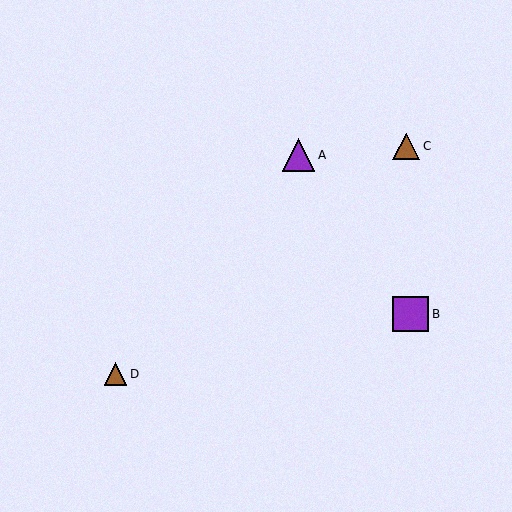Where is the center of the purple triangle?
The center of the purple triangle is at (299, 155).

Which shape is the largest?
The purple square (labeled B) is the largest.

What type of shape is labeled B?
Shape B is a purple square.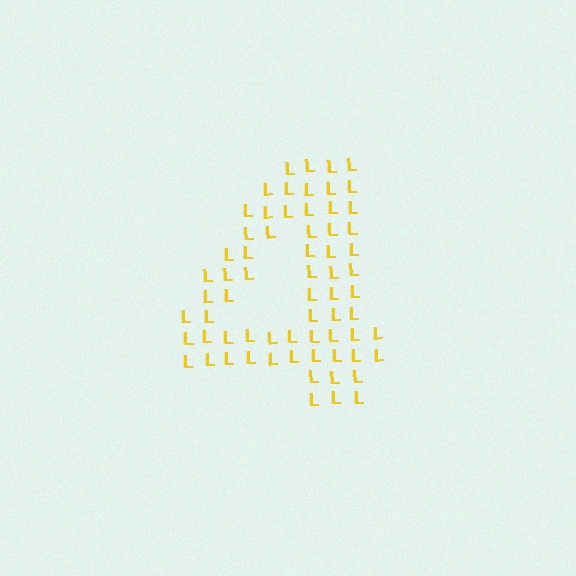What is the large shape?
The large shape is the digit 4.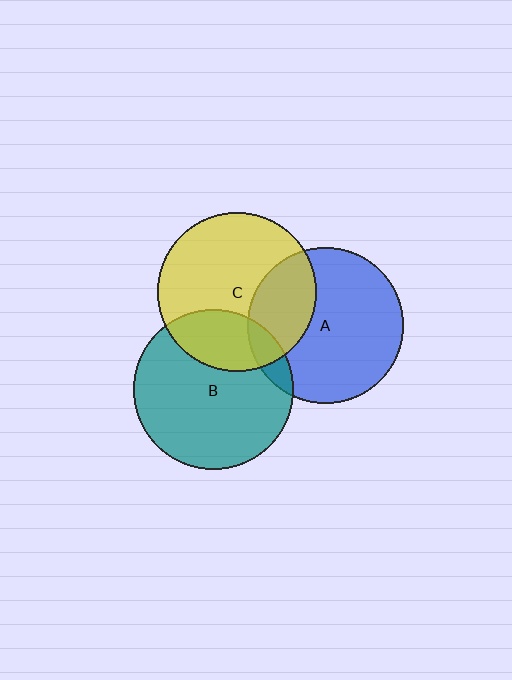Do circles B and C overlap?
Yes.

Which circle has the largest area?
Circle B (teal).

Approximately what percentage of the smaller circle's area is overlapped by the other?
Approximately 25%.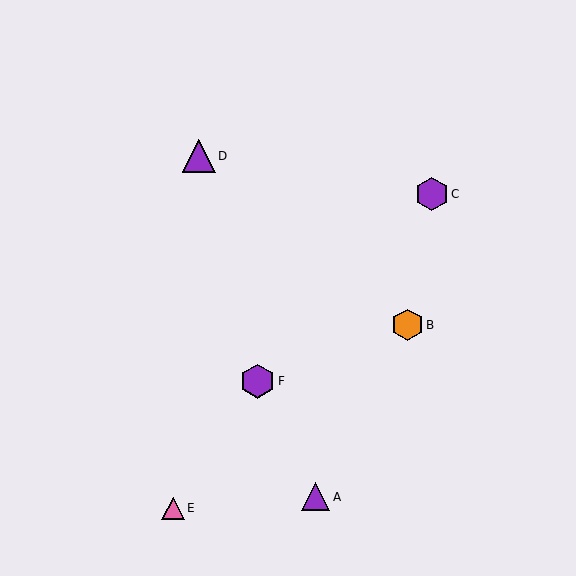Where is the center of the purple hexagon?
The center of the purple hexagon is at (258, 381).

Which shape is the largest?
The purple hexagon (labeled F) is the largest.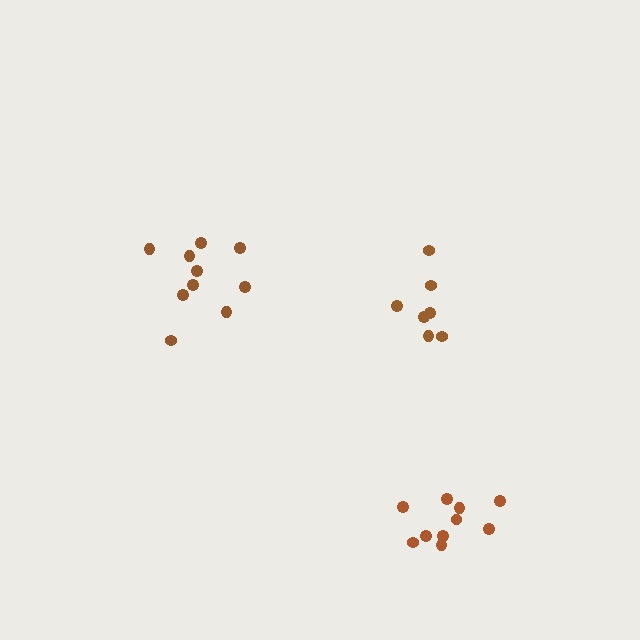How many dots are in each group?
Group 1: 10 dots, Group 2: 10 dots, Group 3: 7 dots (27 total).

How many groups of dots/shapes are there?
There are 3 groups.